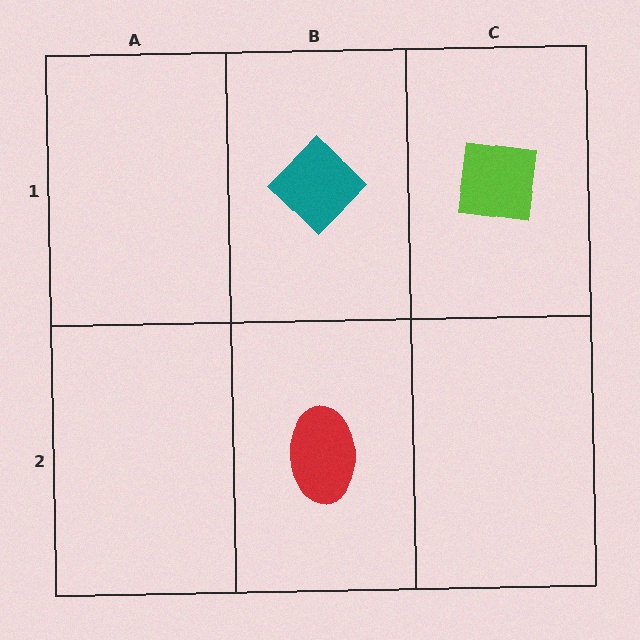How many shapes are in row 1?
2 shapes.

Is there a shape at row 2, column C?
No, that cell is empty.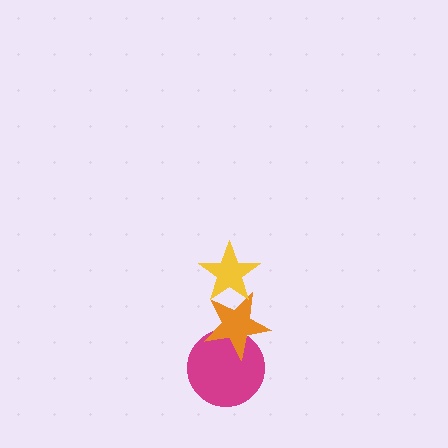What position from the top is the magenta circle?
The magenta circle is 3rd from the top.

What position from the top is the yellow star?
The yellow star is 1st from the top.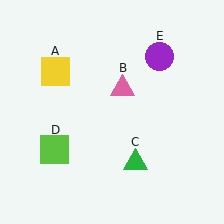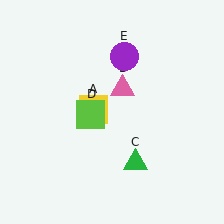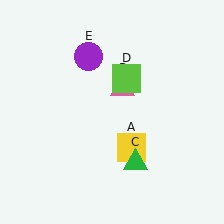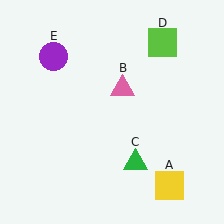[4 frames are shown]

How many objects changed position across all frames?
3 objects changed position: yellow square (object A), lime square (object D), purple circle (object E).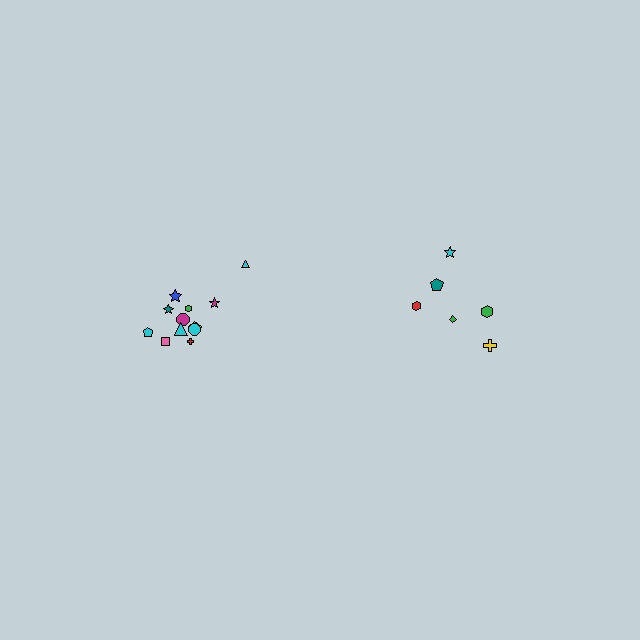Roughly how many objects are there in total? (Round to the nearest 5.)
Roughly 20 objects in total.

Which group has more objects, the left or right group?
The left group.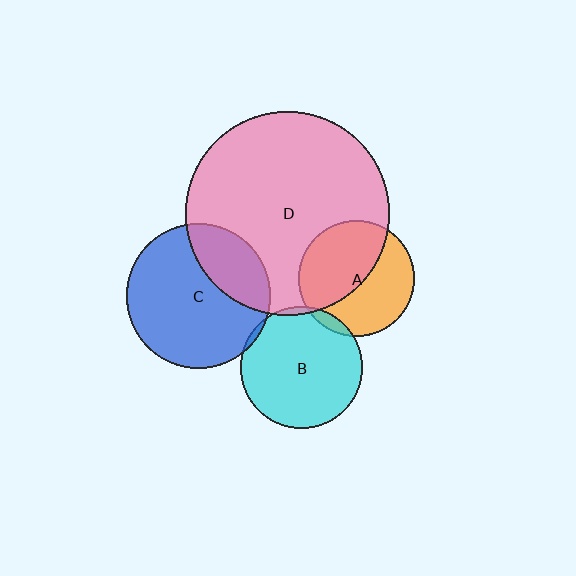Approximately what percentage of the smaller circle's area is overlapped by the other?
Approximately 25%.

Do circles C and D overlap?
Yes.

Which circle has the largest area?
Circle D (pink).